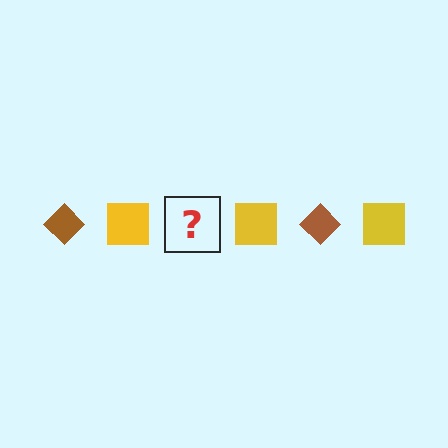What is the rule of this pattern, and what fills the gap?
The rule is that the pattern alternates between brown diamond and yellow square. The gap should be filled with a brown diamond.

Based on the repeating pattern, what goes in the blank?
The blank should be a brown diamond.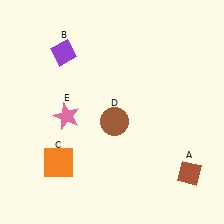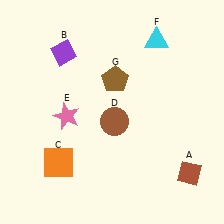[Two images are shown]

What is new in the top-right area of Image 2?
A brown pentagon (G) was added in the top-right area of Image 2.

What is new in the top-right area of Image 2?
A cyan triangle (F) was added in the top-right area of Image 2.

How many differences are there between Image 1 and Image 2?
There are 2 differences between the two images.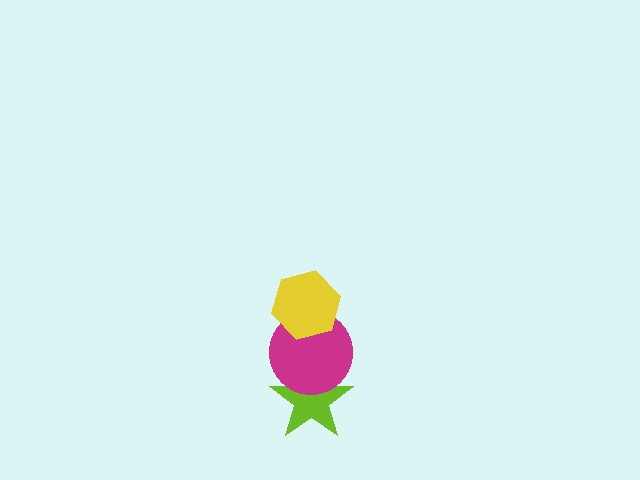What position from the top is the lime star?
The lime star is 3rd from the top.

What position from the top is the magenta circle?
The magenta circle is 2nd from the top.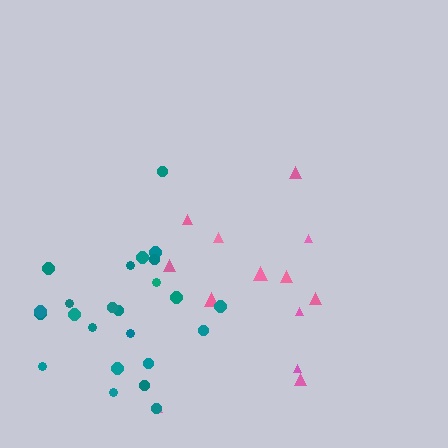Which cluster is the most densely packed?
Teal.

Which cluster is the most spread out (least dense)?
Pink.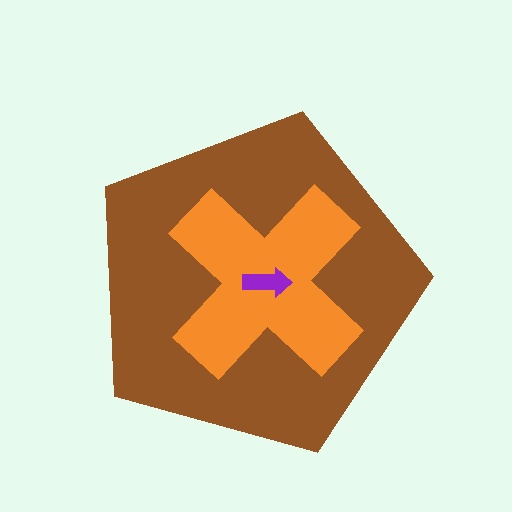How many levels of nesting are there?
3.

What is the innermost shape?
The purple arrow.